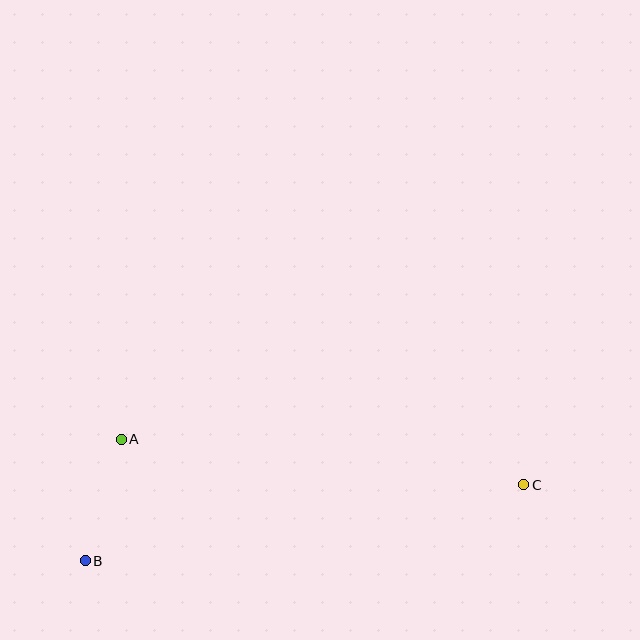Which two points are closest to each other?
Points A and B are closest to each other.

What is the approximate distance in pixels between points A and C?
The distance between A and C is approximately 405 pixels.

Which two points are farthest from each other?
Points B and C are farthest from each other.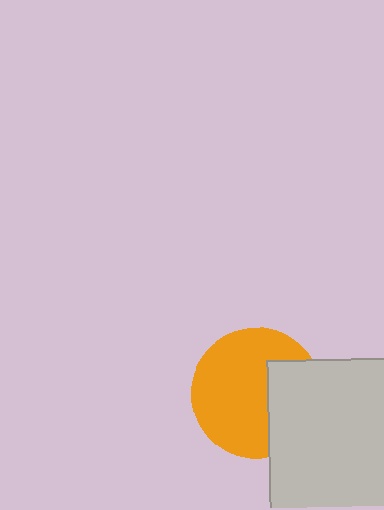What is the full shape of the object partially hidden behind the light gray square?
The partially hidden object is an orange circle.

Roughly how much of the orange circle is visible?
Most of it is visible (roughly 67%).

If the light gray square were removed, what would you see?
You would see the complete orange circle.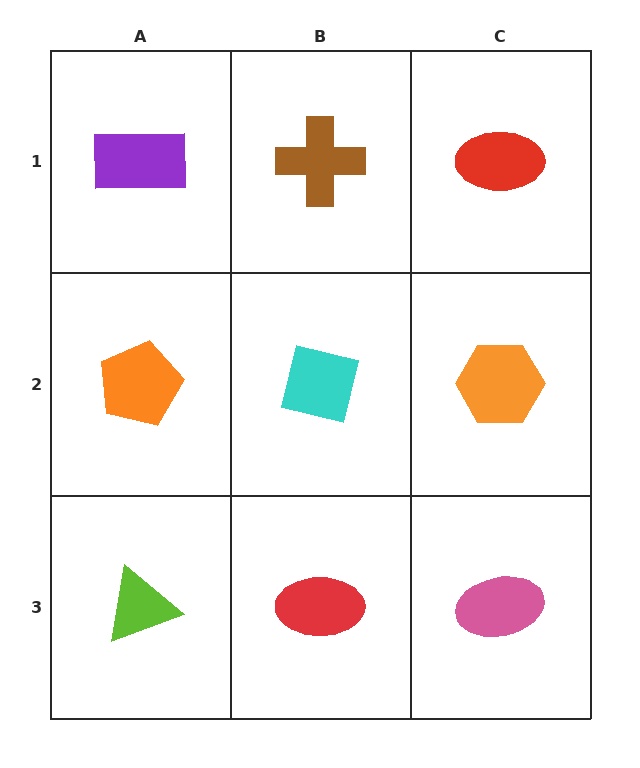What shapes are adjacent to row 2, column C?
A red ellipse (row 1, column C), a pink ellipse (row 3, column C), a cyan square (row 2, column B).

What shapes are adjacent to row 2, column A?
A purple rectangle (row 1, column A), a lime triangle (row 3, column A), a cyan square (row 2, column B).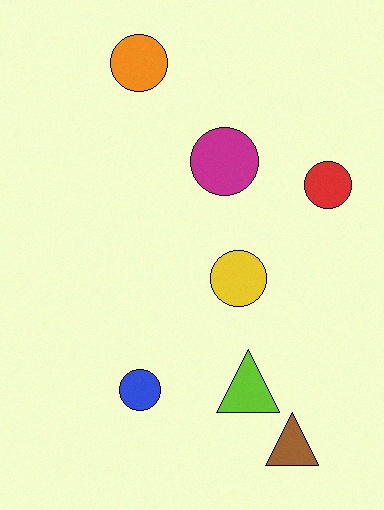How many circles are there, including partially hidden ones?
There are 5 circles.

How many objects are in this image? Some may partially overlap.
There are 7 objects.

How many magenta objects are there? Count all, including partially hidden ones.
There is 1 magenta object.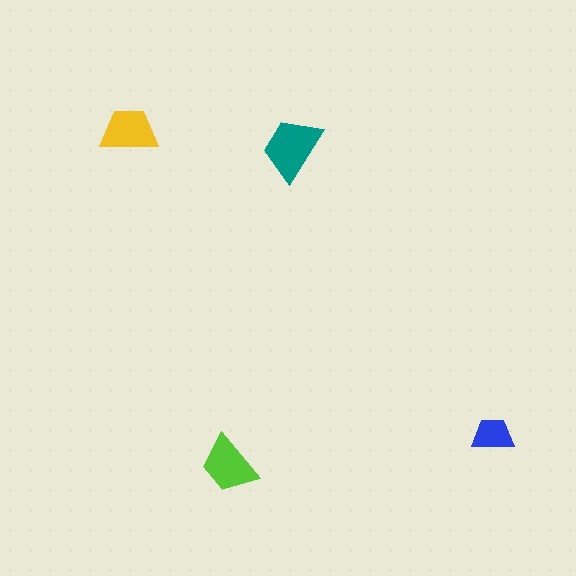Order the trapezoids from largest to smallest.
the teal one, the lime one, the yellow one, the blue one.